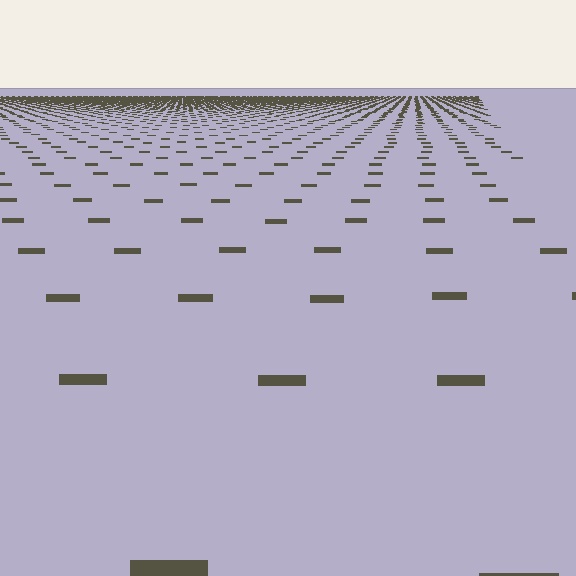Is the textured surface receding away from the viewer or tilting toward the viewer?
The surface is receding away from the viewer. Texture elements get smaller and denser toward the top.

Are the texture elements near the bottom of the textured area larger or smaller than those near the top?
Larger. Near the bottom, elements are closer to the viewer and appear at a bigger on-screen size.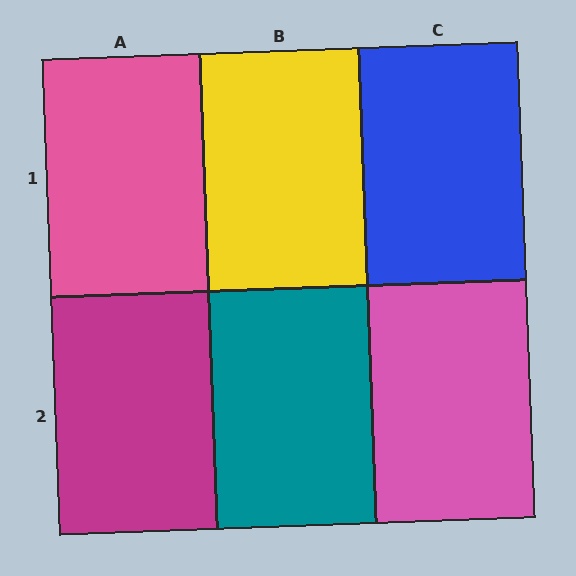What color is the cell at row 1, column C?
Blue.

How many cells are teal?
1 cell is teal.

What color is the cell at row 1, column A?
Pink.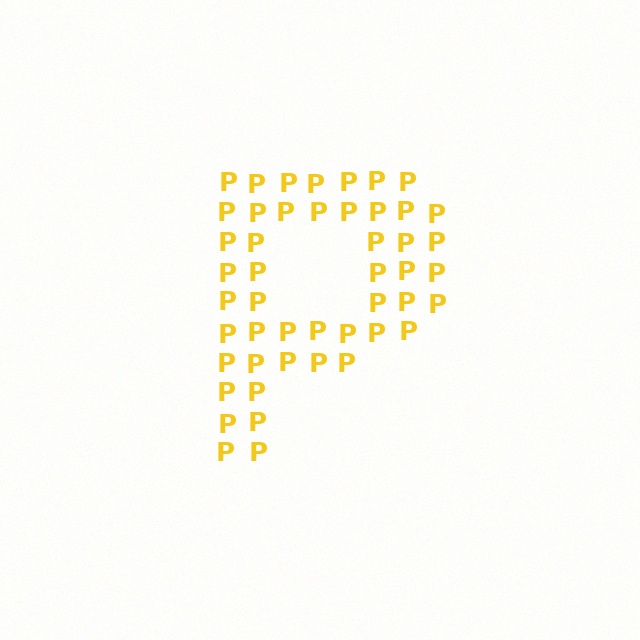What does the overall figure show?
The overall figure shows the letter P.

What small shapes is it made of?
It is made of small letter P's.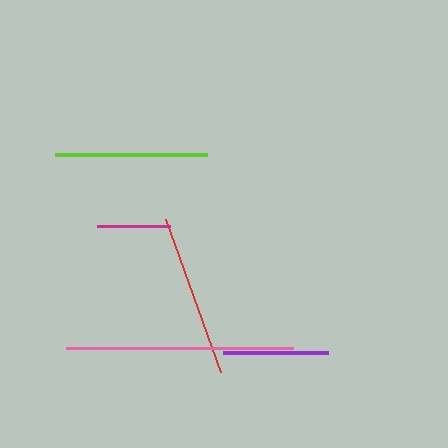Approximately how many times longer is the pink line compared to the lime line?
The pink line is approximately 1.5 times the length of the lime line.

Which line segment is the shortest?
The magenta line is the shortest at approximately 73 pixels.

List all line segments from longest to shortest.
From longest to shortest: pink, red, lime, purple, magenta.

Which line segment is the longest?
The pink line is the longest at approximately 227 pixels.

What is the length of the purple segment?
The purple segment is approximately 106 pixels long.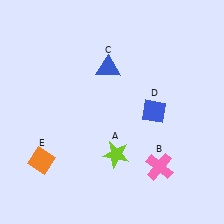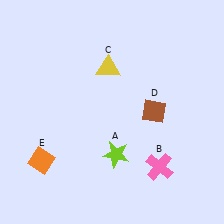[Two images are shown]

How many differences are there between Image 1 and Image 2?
There are 2 differences between the two images.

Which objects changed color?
C changed from blue to yellow. D changed from blue to brown.